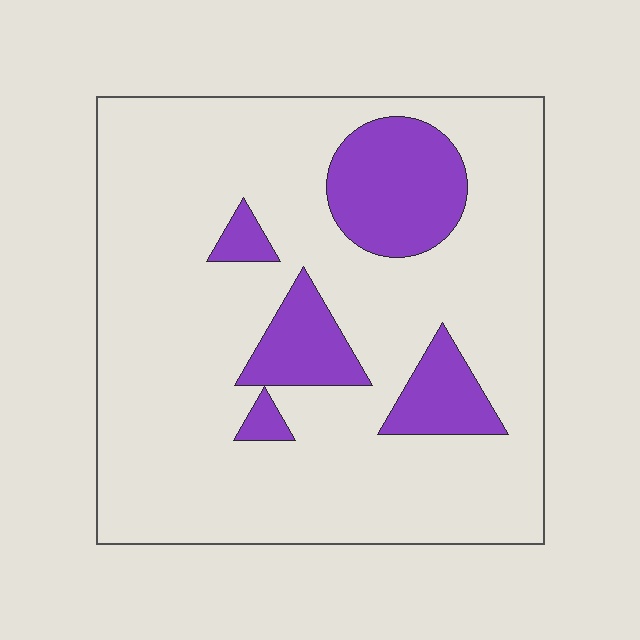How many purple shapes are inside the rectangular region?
5.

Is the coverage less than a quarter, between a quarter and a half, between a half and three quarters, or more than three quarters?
Less than a quarter.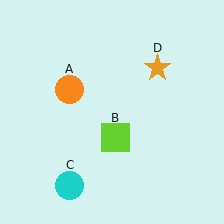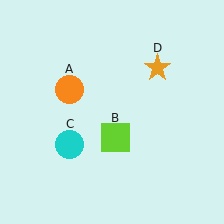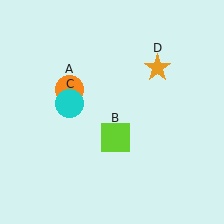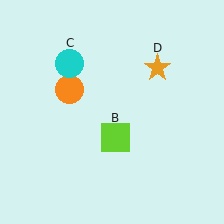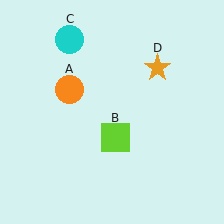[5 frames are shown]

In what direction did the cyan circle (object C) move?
The cyan circle (object C) moved up.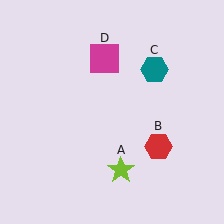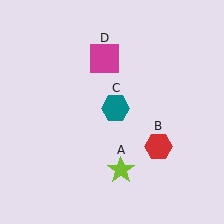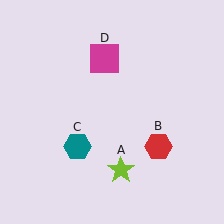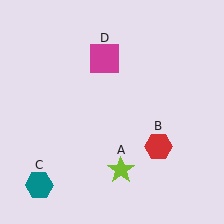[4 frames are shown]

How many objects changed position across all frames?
1 object changed position: teal hexagon (object C).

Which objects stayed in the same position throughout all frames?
Lime star (object A) and red hexagon (object B) and magenta square (object D) remained stationary.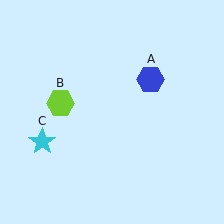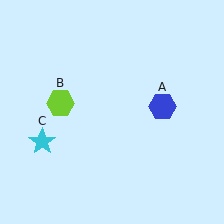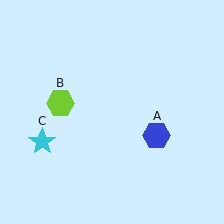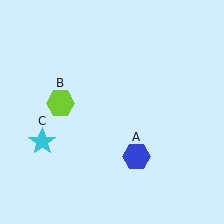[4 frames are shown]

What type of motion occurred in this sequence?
The blue hexagon (object A) rotated clockwise around the center of the scene.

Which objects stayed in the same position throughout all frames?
Lime hexagon (object B) and cyan star (object C) remained stationary.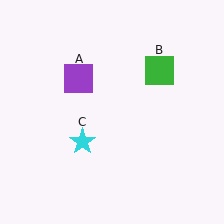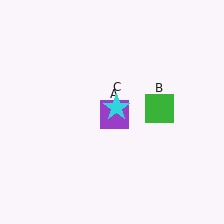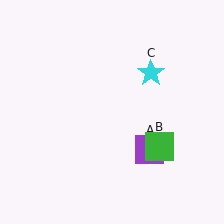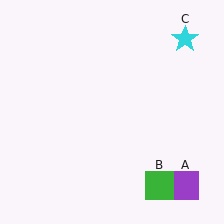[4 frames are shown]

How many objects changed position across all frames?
3 objects changed position: purple square (object A), green square (object B), cyan star (object C).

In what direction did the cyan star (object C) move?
The cyan star (object C) moved up and to the right.